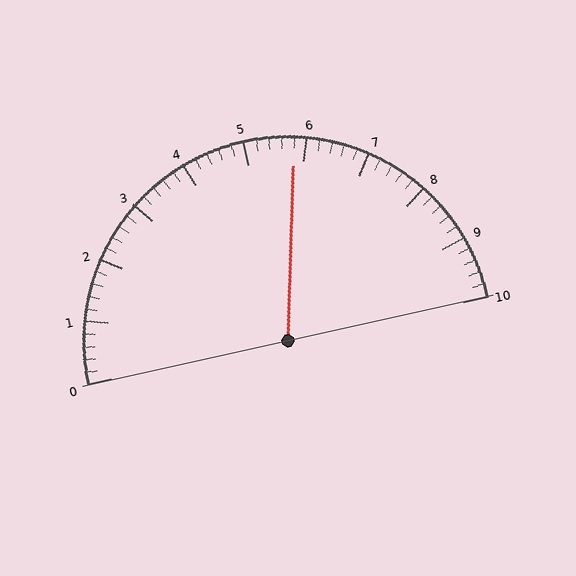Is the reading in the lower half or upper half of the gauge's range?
The reading is in the upper half of the range (0 to 10).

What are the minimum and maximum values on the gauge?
The gauge ranges from 0 to 10.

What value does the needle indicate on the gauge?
The needle indicates approximately 5.8.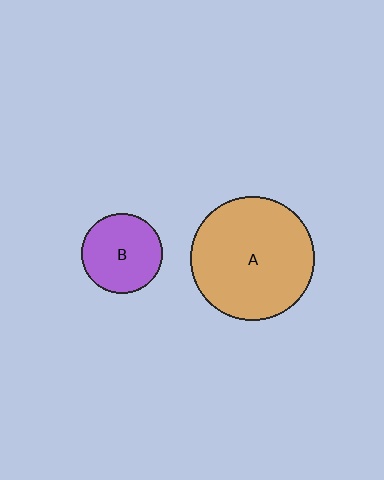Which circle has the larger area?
Circle A (orange).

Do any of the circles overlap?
No, none of the circles overlap.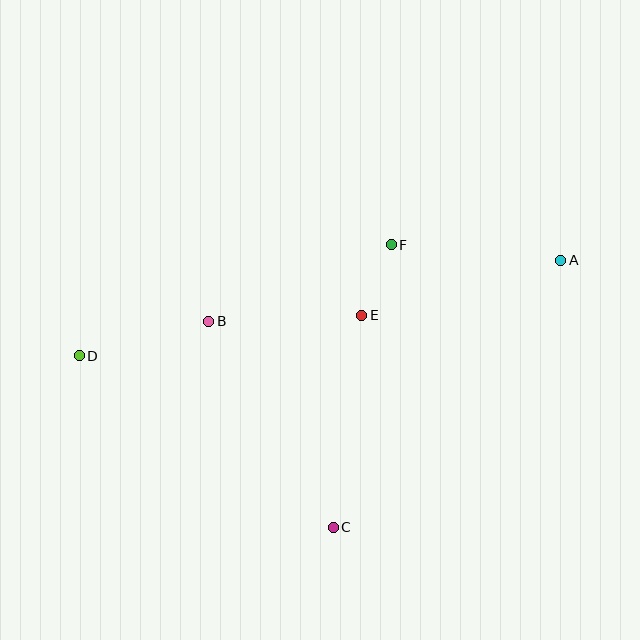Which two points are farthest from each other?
Points A and D are farthest from each other.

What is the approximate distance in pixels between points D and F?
The distance between D and F is approximately 331 pixels.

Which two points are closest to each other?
Points E and F are closest to each other.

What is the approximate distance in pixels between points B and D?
The distance between B and D is approximately 134 pixels.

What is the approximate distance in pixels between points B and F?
The distance between B and F is approximately 198 pixels.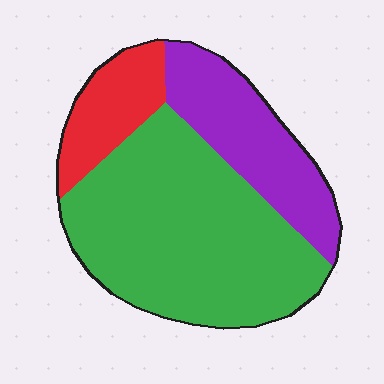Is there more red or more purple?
Purple.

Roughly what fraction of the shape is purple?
Purple takes up between a quarter and a half of the shape.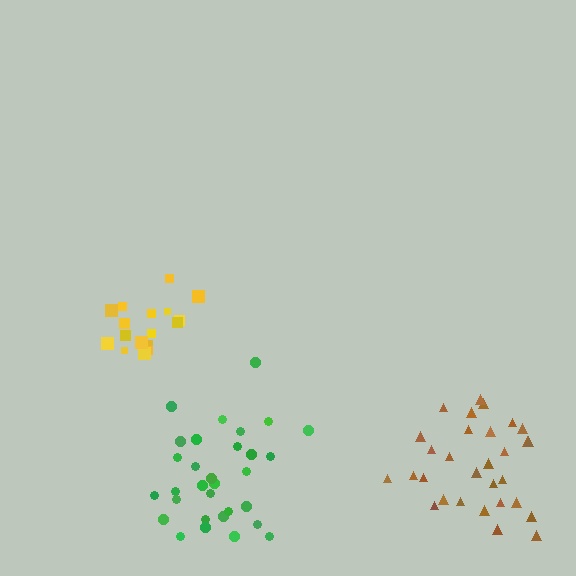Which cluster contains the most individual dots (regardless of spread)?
Green (31).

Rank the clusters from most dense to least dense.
yellow, green, brown.